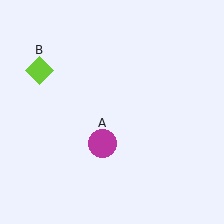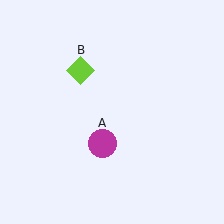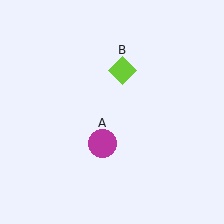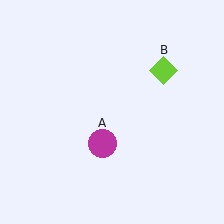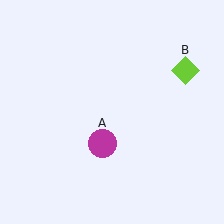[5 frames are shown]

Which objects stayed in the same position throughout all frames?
Magenta circle (object A) remained stationary.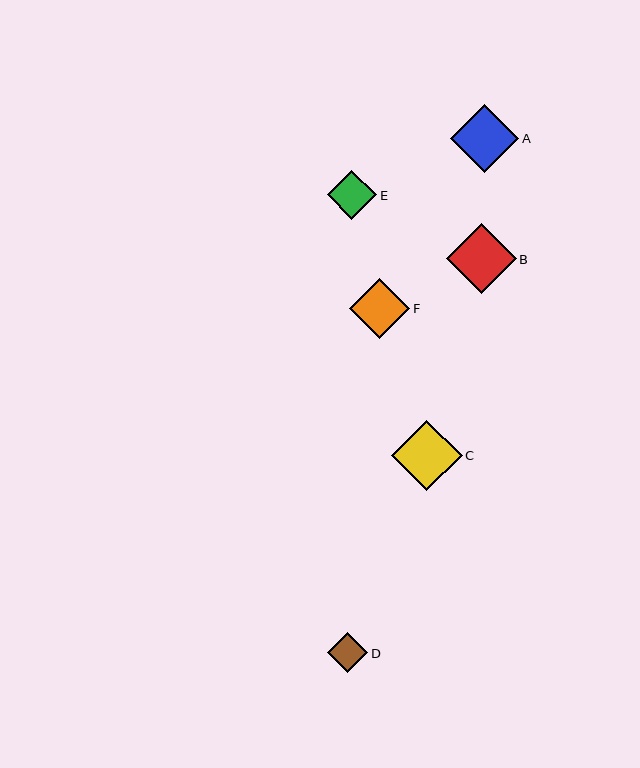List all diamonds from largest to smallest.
From largest to smallest: C, B, A, F, E, D.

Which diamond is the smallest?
Diamond D is the smallest with a size of approximately 40 pixels.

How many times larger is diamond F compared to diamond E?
Diamond F is approximately 1.2 times the size of diamond E.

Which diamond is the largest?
Diamond C is the largest with a size of approximately 70 pixels.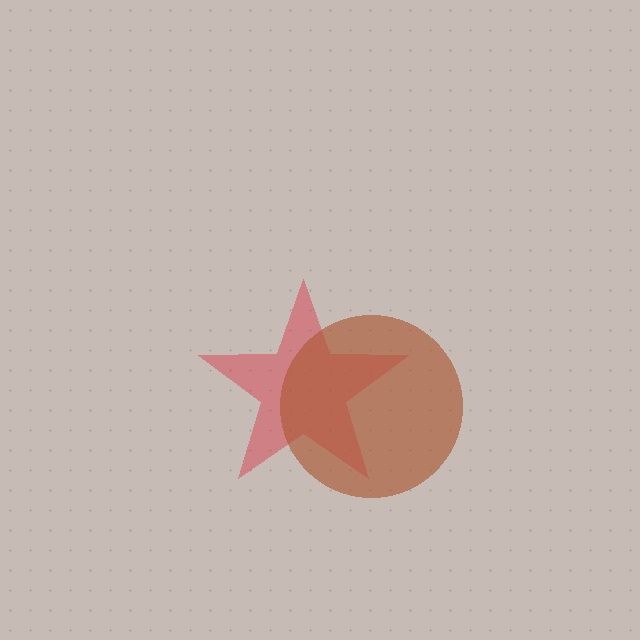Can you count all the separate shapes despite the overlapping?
Yes, there are 2 separate shapes.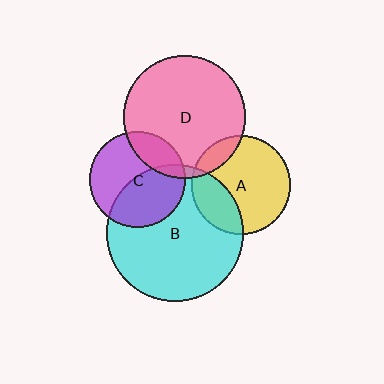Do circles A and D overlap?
Yes.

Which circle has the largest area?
Circle B (cyan).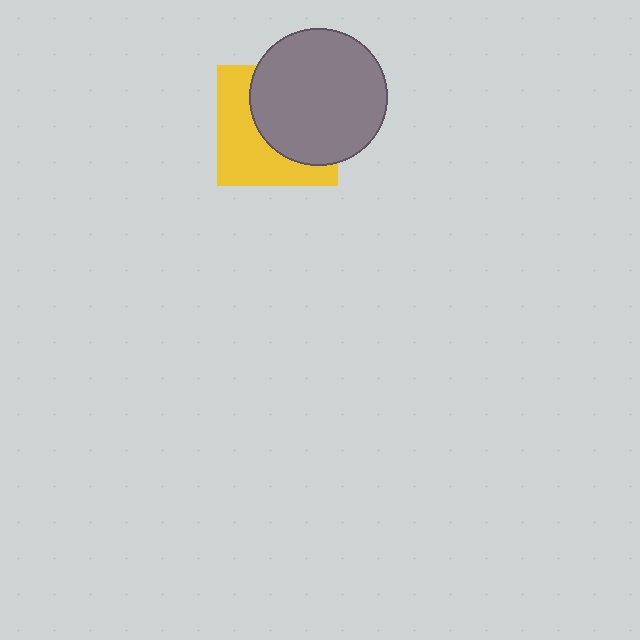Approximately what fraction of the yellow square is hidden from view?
Roughly 54% of the yellow square is hidden behind the gray circle.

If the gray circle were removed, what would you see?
You would see the complete yellow square.